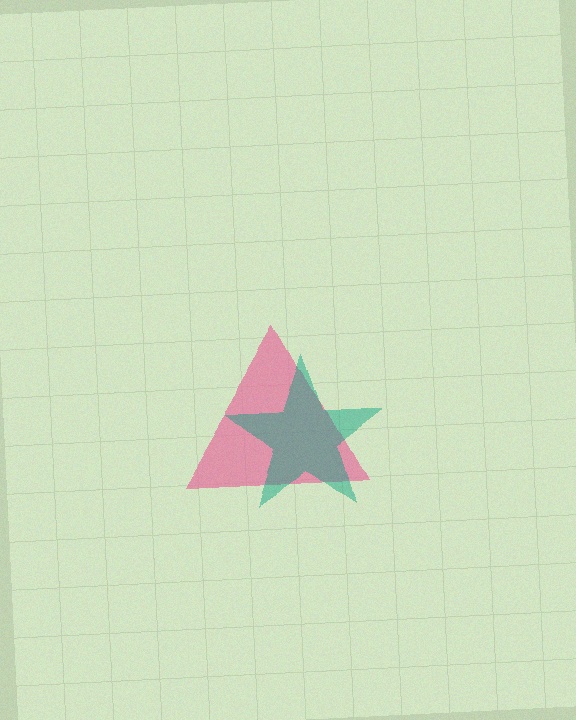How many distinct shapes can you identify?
There are 2 distinct shapes: a pink triangle, a teal star.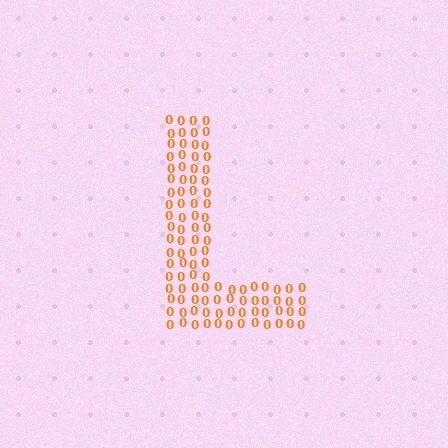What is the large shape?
The large shape is the letter L.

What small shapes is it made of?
It is made of small digit 0's.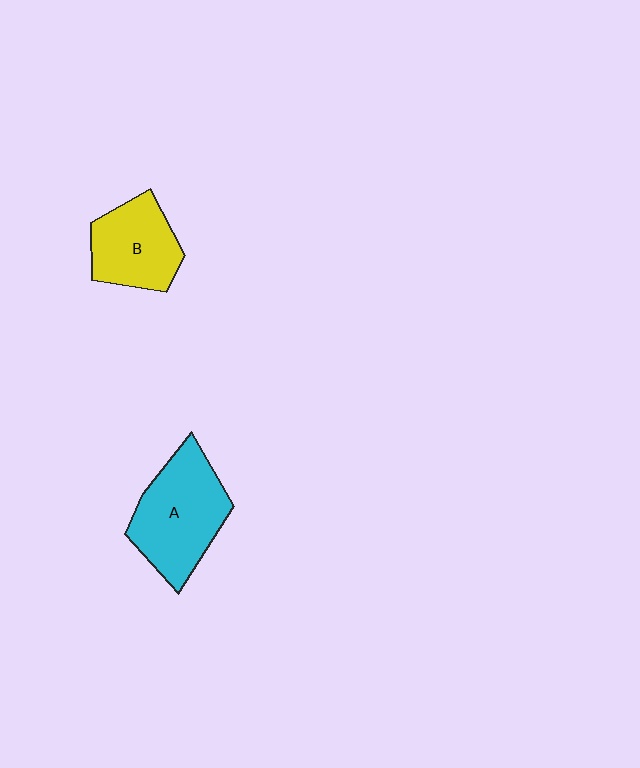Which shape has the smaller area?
Shape B (yellow).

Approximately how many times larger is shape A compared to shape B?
Approximately 1.3 times.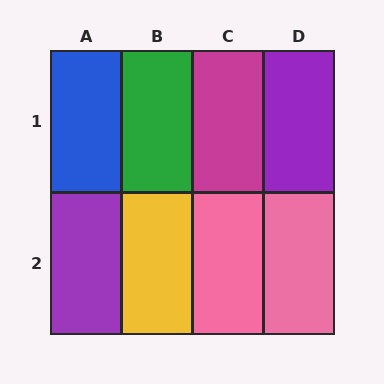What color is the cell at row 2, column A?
Purple.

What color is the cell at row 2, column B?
Yellow.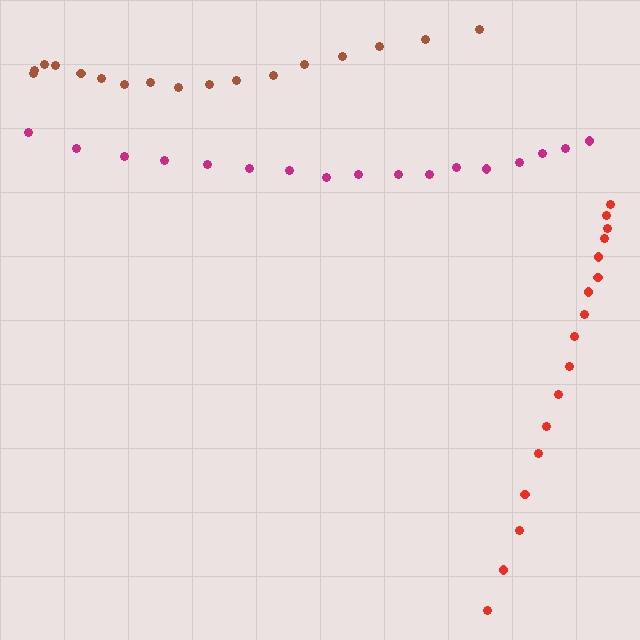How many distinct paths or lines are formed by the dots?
There are 3 distinct paths.